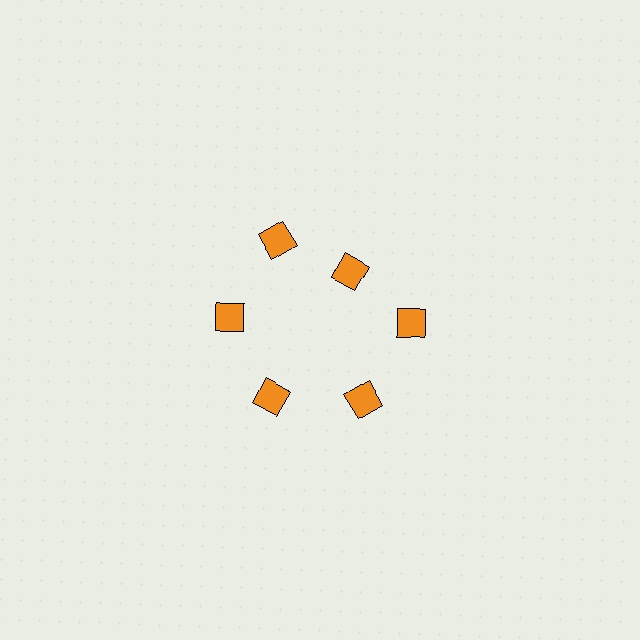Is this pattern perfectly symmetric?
No. The 6 orange diamonds are arranged in a ring, but one element near the 1 o'clock position is pulled inward toward the center, breaking the 6-fold rotational symmetry.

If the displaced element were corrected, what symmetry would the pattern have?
It would have 6-fold rotational symmetry — the pattern would map onto itself every 60 degrees.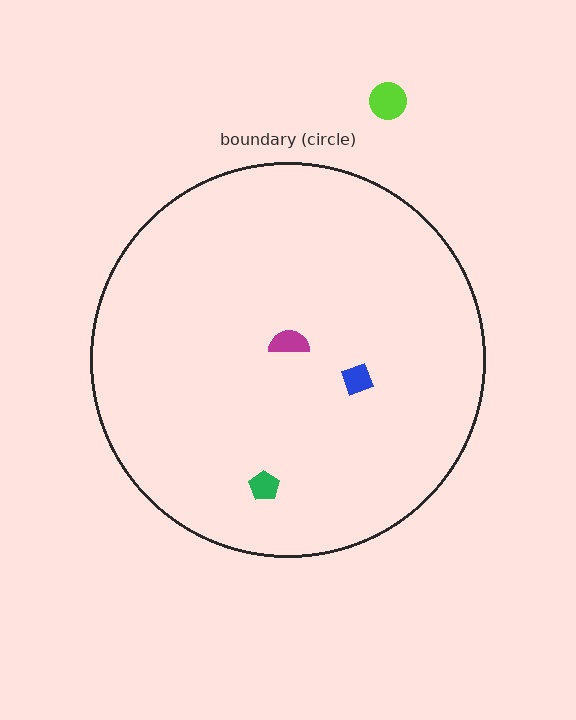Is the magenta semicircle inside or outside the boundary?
Inside.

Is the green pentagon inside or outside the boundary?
Inside.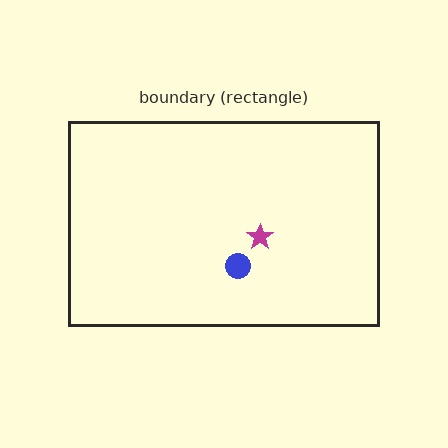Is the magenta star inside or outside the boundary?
Inside.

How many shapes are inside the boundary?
2 inside, 0 outside.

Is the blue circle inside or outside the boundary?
Inside.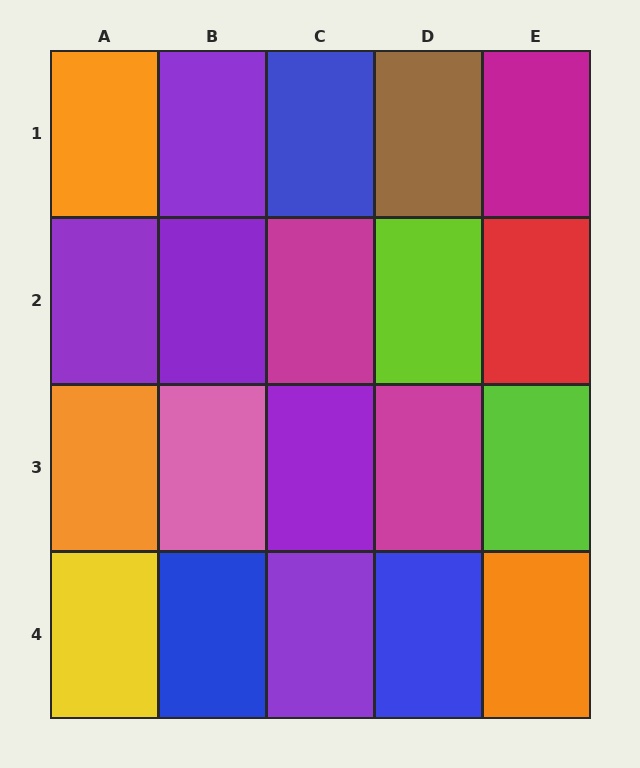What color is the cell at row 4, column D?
Blue.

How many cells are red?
1 cell is red.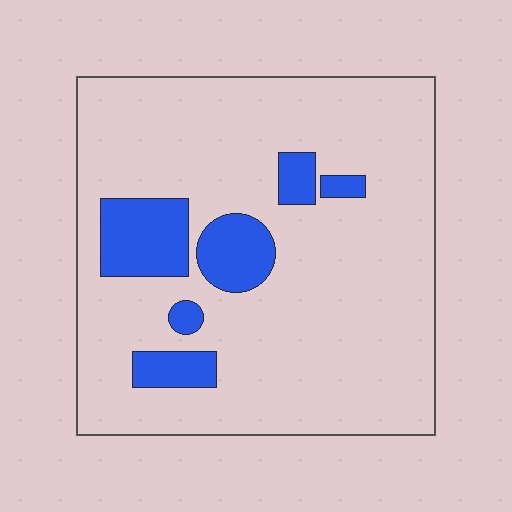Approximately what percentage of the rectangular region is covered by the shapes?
Approximately 15%.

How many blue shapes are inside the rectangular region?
6.